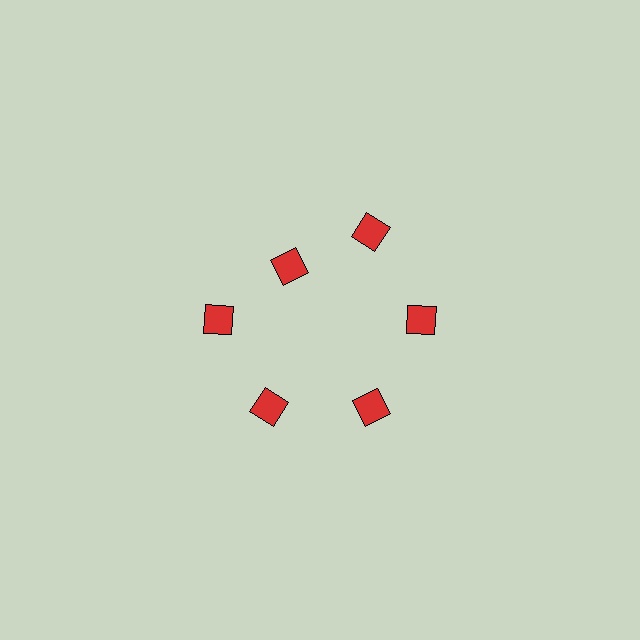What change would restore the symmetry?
The symmetry would be restored by moving it outward, back onto the ring so that all 6 diamonds sit at equal angles and equal distance from the center.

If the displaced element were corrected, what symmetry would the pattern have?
It would have 6-fold rotational symmetry — the pattern would map onto itself every 60 degrees.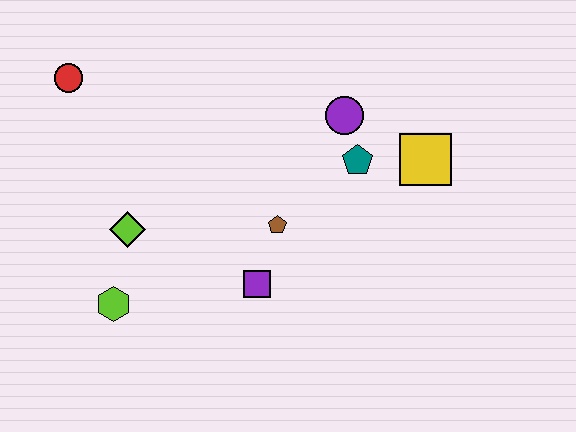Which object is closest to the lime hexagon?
The lime diamond is closest to the lime hexagon.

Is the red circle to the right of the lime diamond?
No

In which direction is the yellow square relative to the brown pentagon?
The yellow square is to the right of the brown pentagon.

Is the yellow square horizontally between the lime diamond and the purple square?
No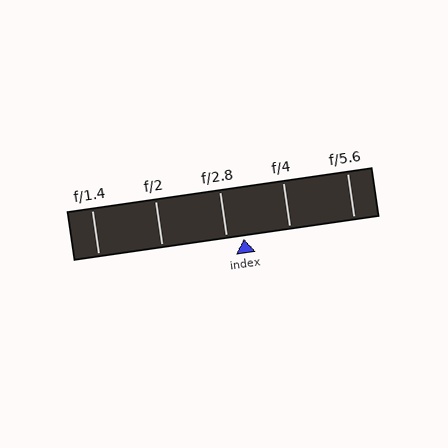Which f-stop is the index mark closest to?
The index mark is closest to f/2.8.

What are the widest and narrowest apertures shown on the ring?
The widest aperture shown is f/1.4 and the narrowest is f/5.6.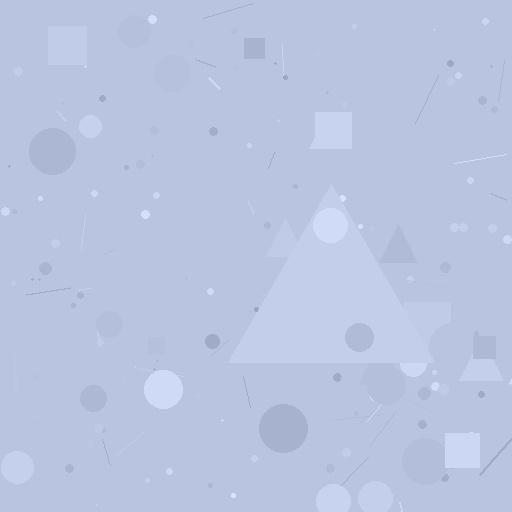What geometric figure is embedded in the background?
A triangle is embedded in the background.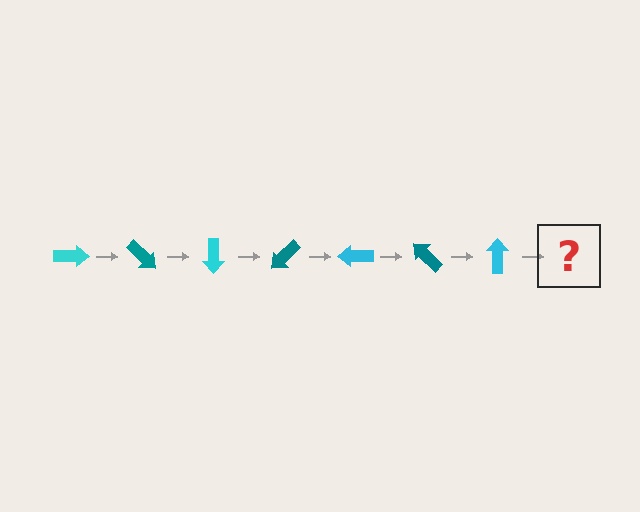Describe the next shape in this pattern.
It should be a teal arrow, rotated 315 degrees from the start.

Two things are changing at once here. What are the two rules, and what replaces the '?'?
The two rules are that it rotates 45 degrees each step and the color cycles through cyan and teal. The '?' should be a teal arrow, rotated 315 degrees from the start.